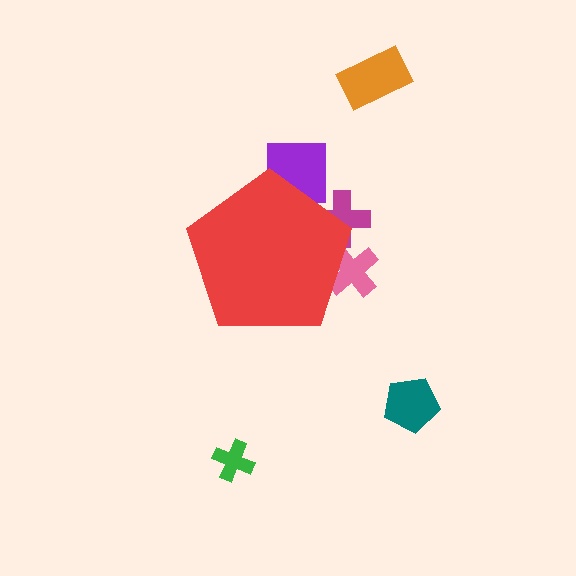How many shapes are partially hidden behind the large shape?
3 shapes are partially hidden.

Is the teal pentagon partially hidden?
No, the teal pentagon is fully visible.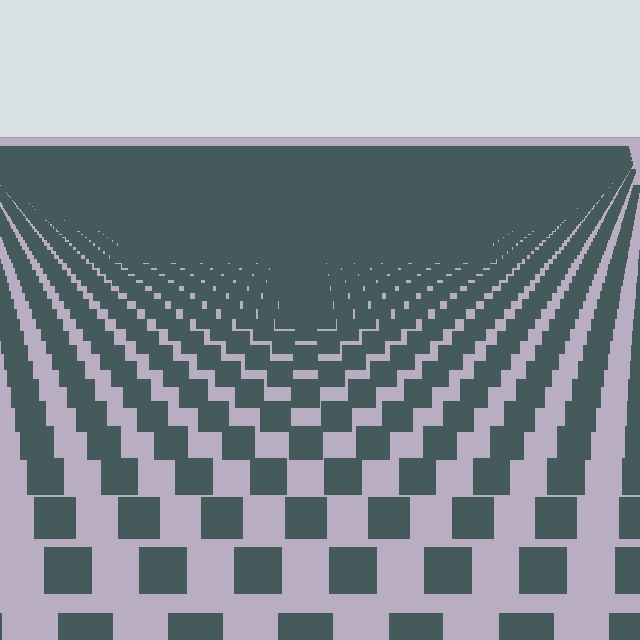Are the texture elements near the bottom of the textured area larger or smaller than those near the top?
Larger. Near the bottom, elements are closer to the viewer and appear at a bigger on-screen size.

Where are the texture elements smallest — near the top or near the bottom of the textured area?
Near the top.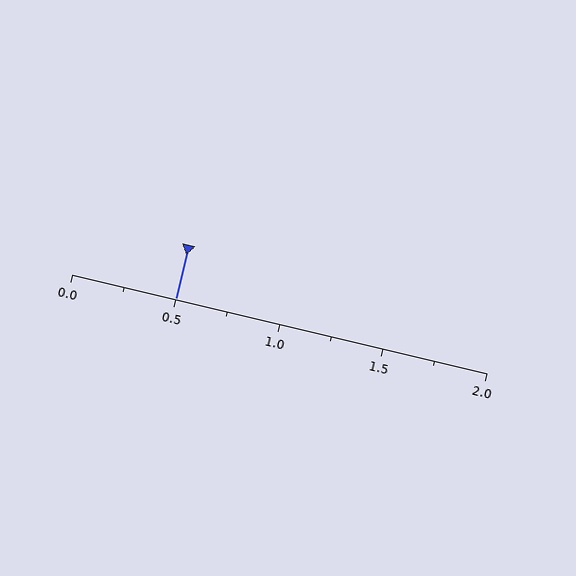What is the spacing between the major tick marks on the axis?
The major ticks are spaced 0.5 apart.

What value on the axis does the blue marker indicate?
The marker indicates approximately 0.5.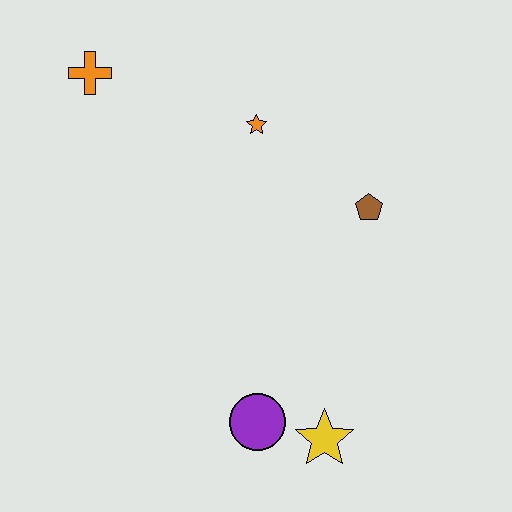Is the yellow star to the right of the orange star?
Yes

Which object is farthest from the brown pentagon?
The orange cross is farthest from the brown pentagon.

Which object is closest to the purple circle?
The yellow star is closest to the purple circle.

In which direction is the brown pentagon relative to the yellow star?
The brown pentagon is above the yellow star.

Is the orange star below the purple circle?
No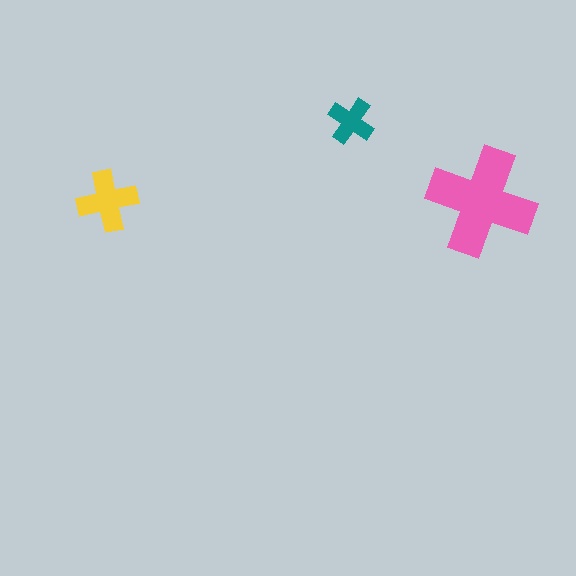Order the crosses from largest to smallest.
the pink one, the yellow one, the teal one.